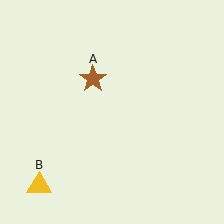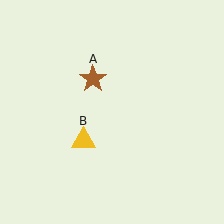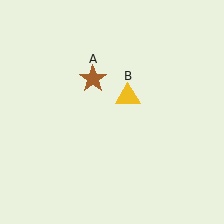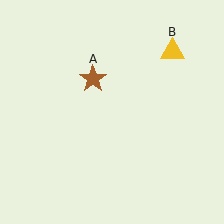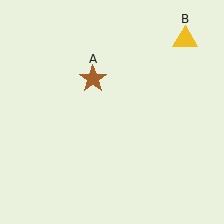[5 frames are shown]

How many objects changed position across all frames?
1 object changed position: yellow triangle (object B).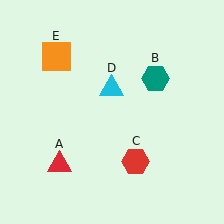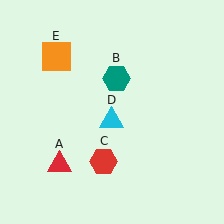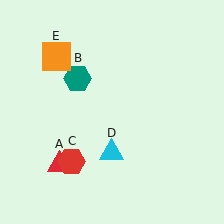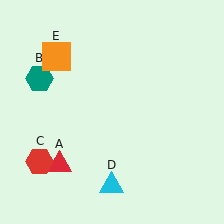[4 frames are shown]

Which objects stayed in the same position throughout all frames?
Red triangle (object A) and orange square (object E) remained stationary.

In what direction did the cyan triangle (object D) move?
The cyan triangle (object D) moved down.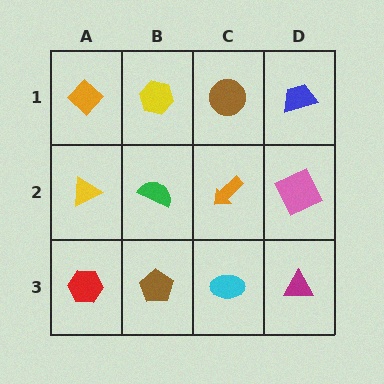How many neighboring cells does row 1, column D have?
2.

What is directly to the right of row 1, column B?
A brown circle.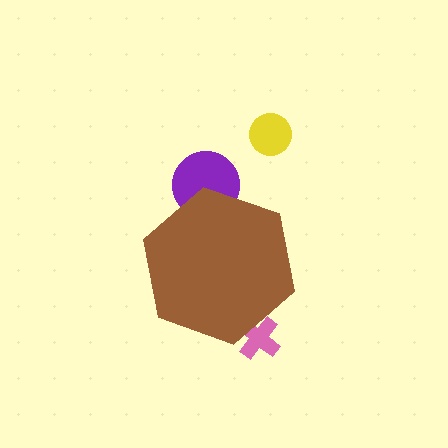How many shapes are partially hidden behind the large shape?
2 shapes are partially hidden.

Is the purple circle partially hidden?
Yes, the purple circle is partially hidden behind the brown hexagon.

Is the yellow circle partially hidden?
No, the yellow circle is fully visible.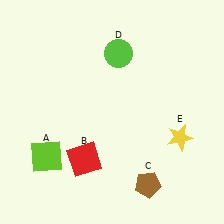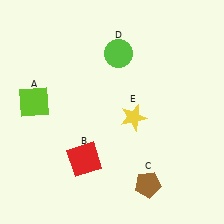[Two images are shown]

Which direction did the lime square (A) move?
The lime square (A) moved up.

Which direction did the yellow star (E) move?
The yellow star (E) moved left.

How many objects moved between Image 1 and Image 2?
2 objects moved between the two images.